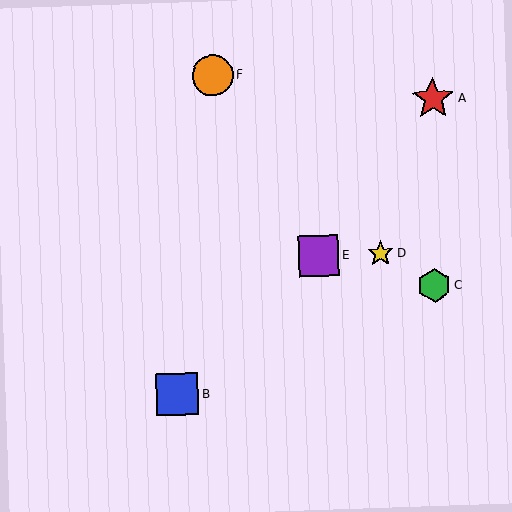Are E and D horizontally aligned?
Yes, both are at y≈256.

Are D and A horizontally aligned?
No, D is at y≈253 and A is at y≈99.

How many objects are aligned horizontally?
2 objects (D, E) are aligned horizontally.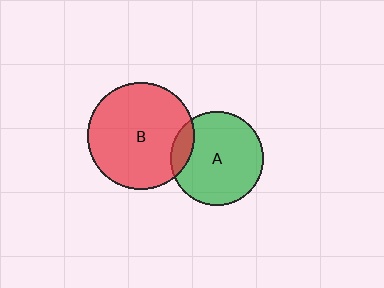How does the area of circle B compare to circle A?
Approximately 1.3 times.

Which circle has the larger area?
Circle B (red).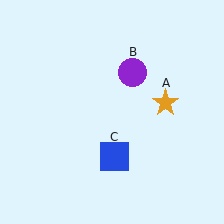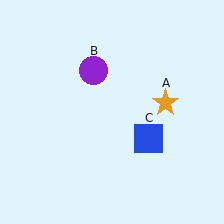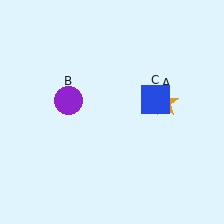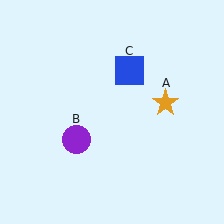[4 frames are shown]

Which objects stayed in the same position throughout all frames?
Orange star (object A) remained stationary.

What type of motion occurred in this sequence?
The purple circle (object B), blue square (object C) rotated counterclockwise around the center of the scene.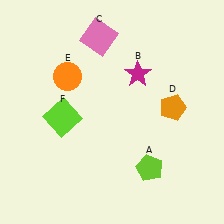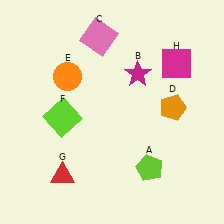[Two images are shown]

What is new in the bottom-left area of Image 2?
A red triangle (G) was added in the bottom-left area of Image 2.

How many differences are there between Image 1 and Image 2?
There are 2 differences between the two images.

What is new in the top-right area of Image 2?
A magenta square (H) was added in the top-right area of Image 2.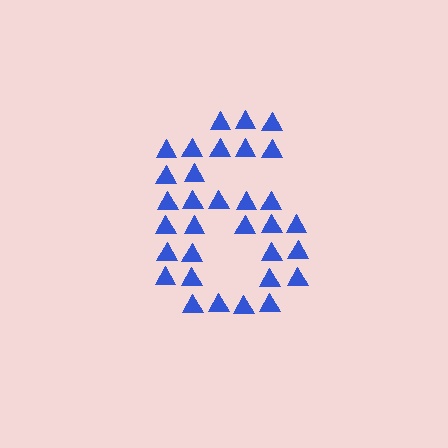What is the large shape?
The large shape is the digit 6.